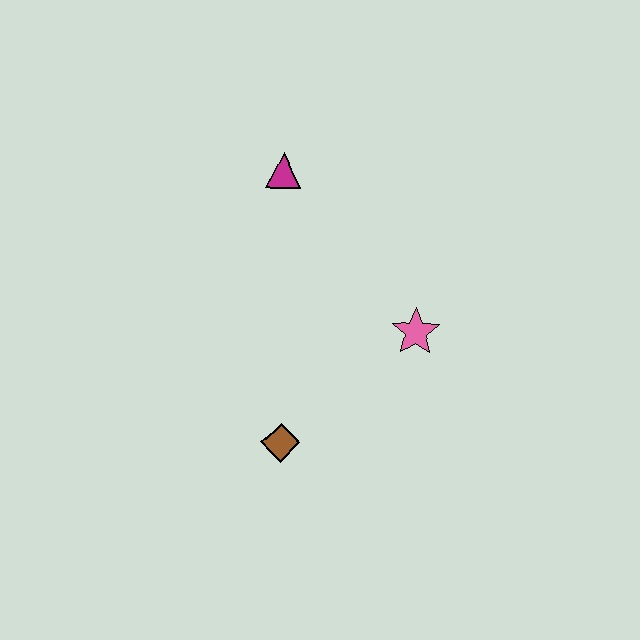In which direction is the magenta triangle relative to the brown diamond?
The magenta triangle is above the brown diamond.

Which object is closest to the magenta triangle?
The pink star is closest to the magenta triangle.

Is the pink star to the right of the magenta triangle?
Yes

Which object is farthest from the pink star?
The magenta triangle is farthest from the pink star.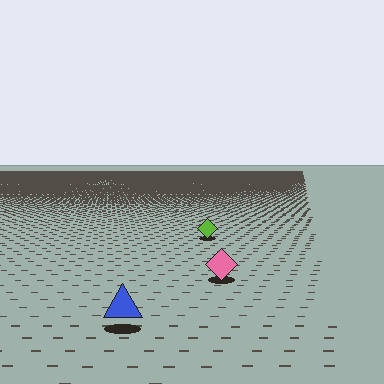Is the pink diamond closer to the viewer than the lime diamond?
Yes. The pink diamond is closer — you can tell from the texture gradient: the ground texture is coarser near it.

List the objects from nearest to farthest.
From nearest to farthest: the blue triangle, the pink diamond, the lime diamond.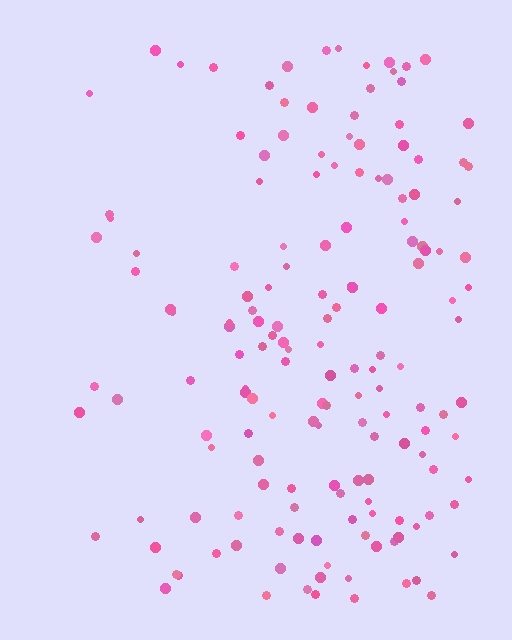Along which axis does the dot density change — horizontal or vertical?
Horizontal.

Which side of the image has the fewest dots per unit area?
The left.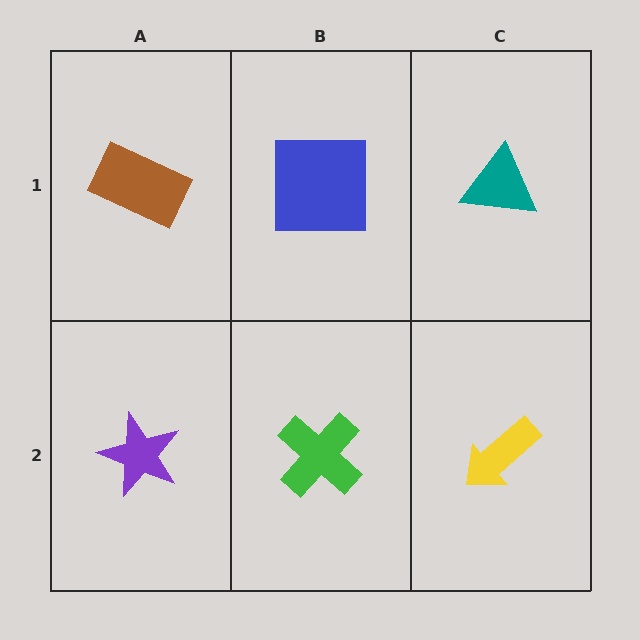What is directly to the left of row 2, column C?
A green cross.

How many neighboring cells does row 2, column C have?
2.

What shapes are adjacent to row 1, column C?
A yellow arrow (row 2, column C), a blue square (row 1, column B).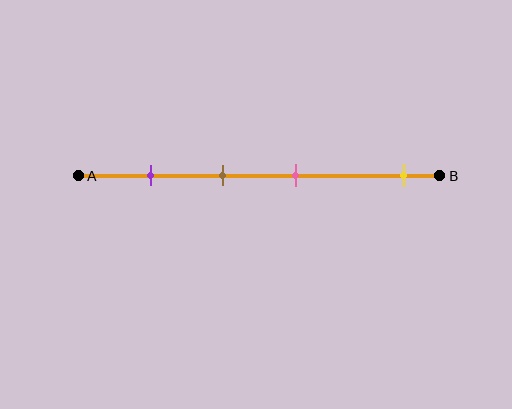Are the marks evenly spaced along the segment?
No, the marks are not evenly spaced.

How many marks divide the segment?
There are 4 marks dividing the segment.